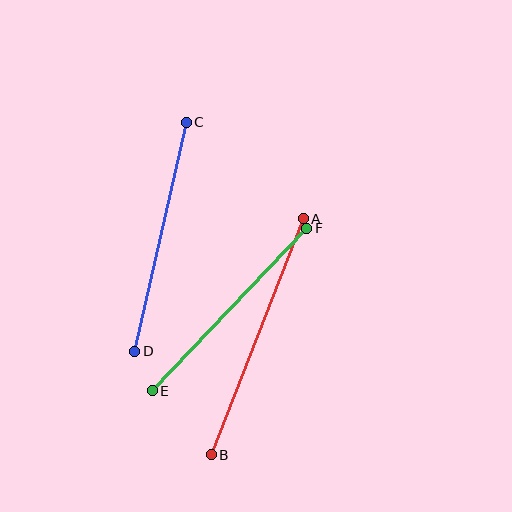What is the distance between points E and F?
The distance is approximately 224 pixels.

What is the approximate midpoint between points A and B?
The midpoint is at approximately (257, 337) pixels.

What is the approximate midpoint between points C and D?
The midpoint is at approximately (160, 237) pixels.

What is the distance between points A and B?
The distance is approximately 253 pixels.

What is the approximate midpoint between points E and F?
The midpoint is at approximately (230, 310) pixels.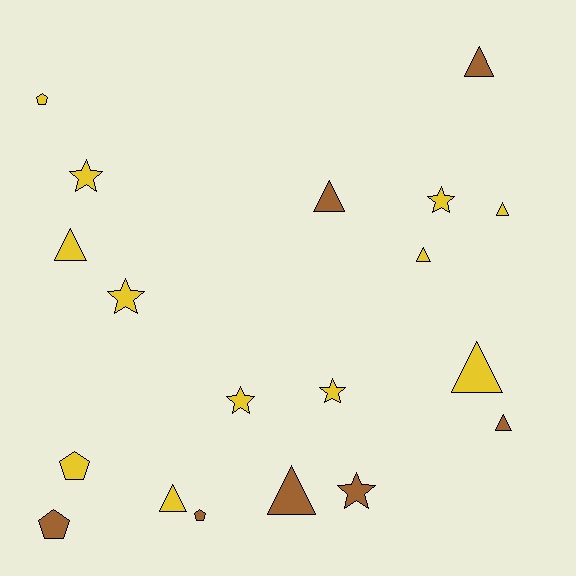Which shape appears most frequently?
Triangle, with 9 objects.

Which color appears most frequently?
Yellow, with 12 objects.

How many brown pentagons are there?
There are 2 brown pentagons.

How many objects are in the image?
There are 19 objects.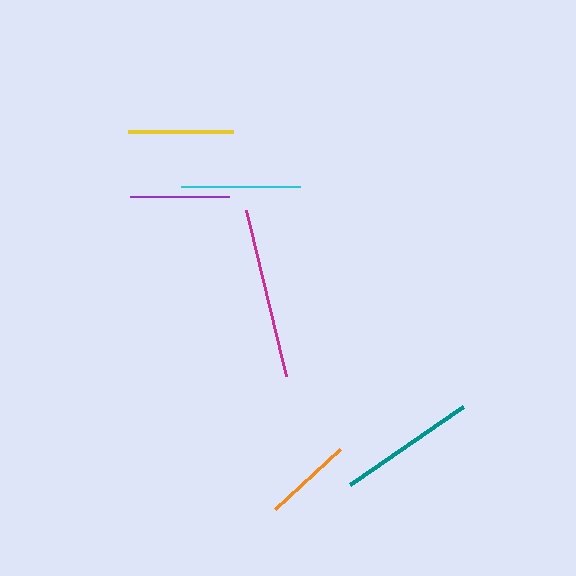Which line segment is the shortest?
The orange line is the shortest at approximately 89 pixels.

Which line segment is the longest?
The magenta line is the longest at approximately 171 pixels.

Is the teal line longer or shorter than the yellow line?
The teal line is longer than the yellow line.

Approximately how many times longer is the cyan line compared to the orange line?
The cyan line is approximately 1.3 times the length of the orange line.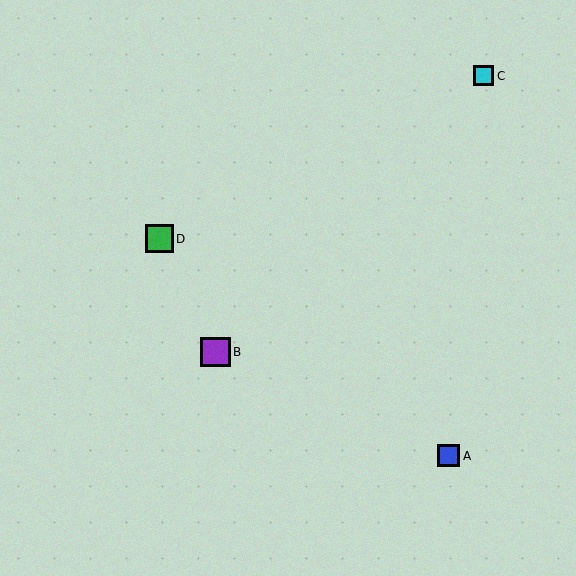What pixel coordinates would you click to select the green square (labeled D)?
Click at (159, 239) to select the green square D.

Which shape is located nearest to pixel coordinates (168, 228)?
The green square (labeled D) at (159, 239) is nearest to that location.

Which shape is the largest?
The purple square (labeled B) is the largest.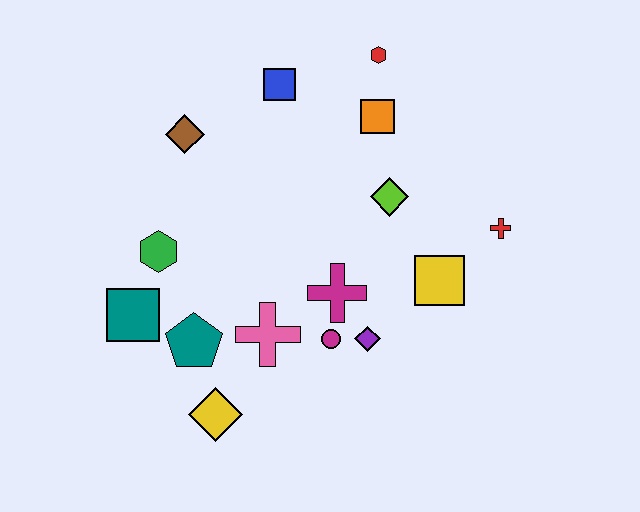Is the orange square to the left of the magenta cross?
No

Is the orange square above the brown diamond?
Yes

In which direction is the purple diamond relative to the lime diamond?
The purple diamond is below the lime diamond.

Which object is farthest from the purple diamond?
The red hexagon is farthest from the purple diamond.